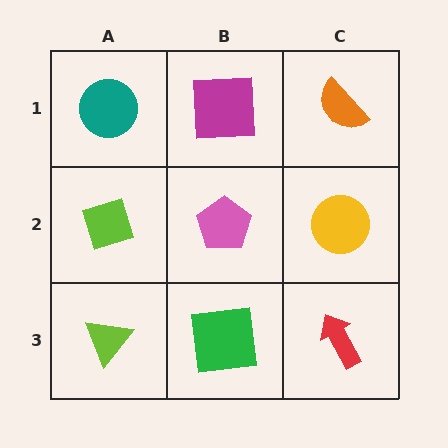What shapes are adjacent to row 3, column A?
A lime diamond (row 2, column A), a green square (row 3, column B).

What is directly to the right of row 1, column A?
A magenta square.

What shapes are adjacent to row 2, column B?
A magenta square (row 1, column B), a green square (row 3, column B), a lime diamond (row 2, column A), a yellow circle (row 2, column C).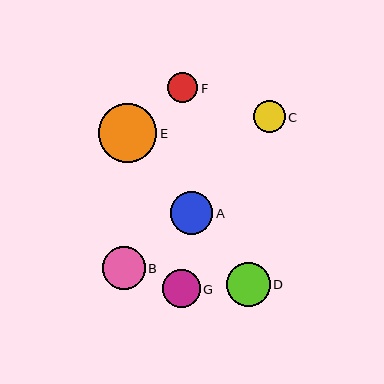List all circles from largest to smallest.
From largest to smallest: E, D, B, A, G, C, F.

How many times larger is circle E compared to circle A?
Circle E is approximately 1.4 times the size of circle A.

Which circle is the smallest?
Circle F is the smallest with a size of approximately 30 pixels.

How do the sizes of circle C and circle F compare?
Circle C and circle F are approximately the same size.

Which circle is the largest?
Circle E is the largest with a size of approximately 59 pixels.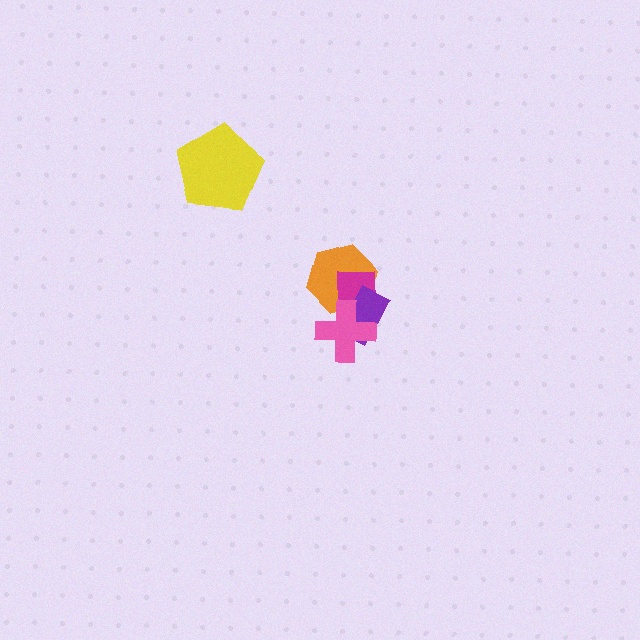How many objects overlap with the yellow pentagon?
0 objects overlap with the yellow pentagon.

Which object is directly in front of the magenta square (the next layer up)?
The purple rectangle is directly in front of the magenta square.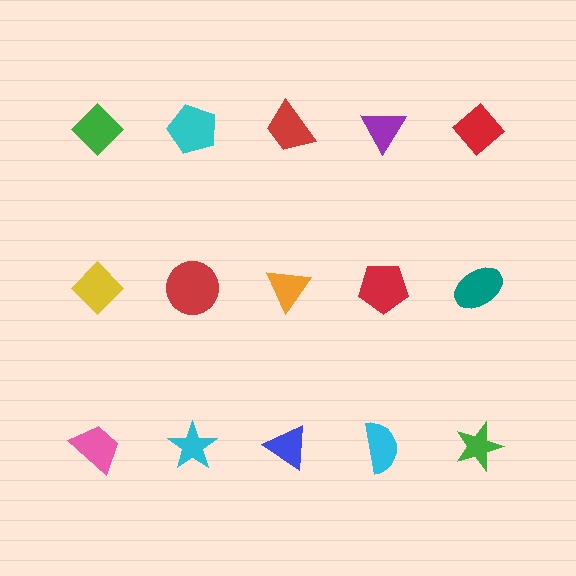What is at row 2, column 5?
A teal ellipse.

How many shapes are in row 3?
5 shapes.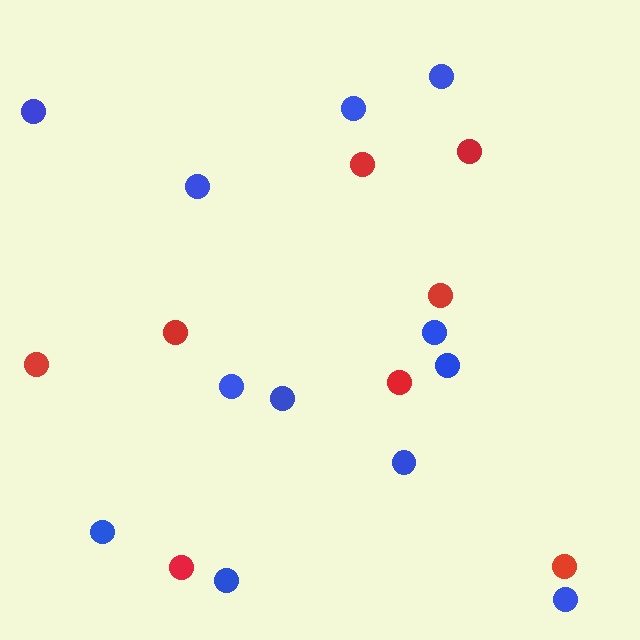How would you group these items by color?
There are 2 groups: one group of red circles (8) and one group of blue circles (12).